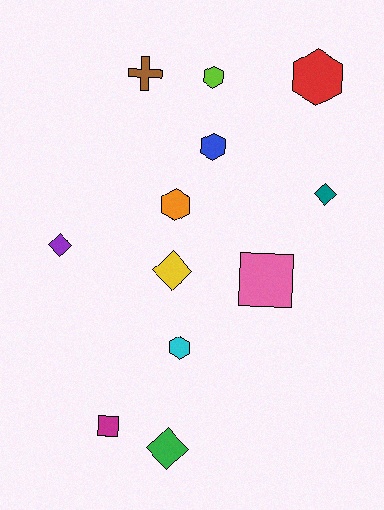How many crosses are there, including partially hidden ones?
There is 1 cross.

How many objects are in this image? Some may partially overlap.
There are 12 objects.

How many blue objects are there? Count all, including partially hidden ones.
There is 1 blue object.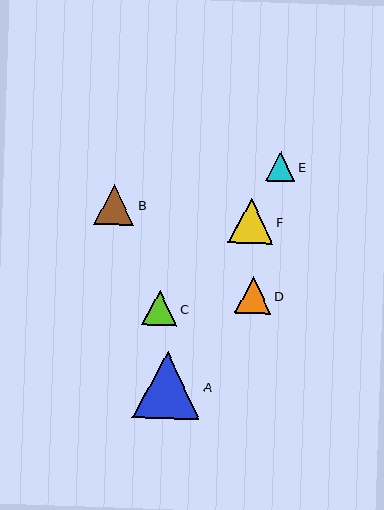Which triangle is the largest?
Triangle A is the largest with a size of approximately 67 pixels.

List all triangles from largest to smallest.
From largest to smallest: A, F, B, D, C, E.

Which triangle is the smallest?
Triangle E is the smallest with a size of approximately 29 pixels.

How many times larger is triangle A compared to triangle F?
Triangle A is approximately 1.5 times the size of triangle F.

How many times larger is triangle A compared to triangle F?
Triangle A is approximately 1.5 times the size of triangle F.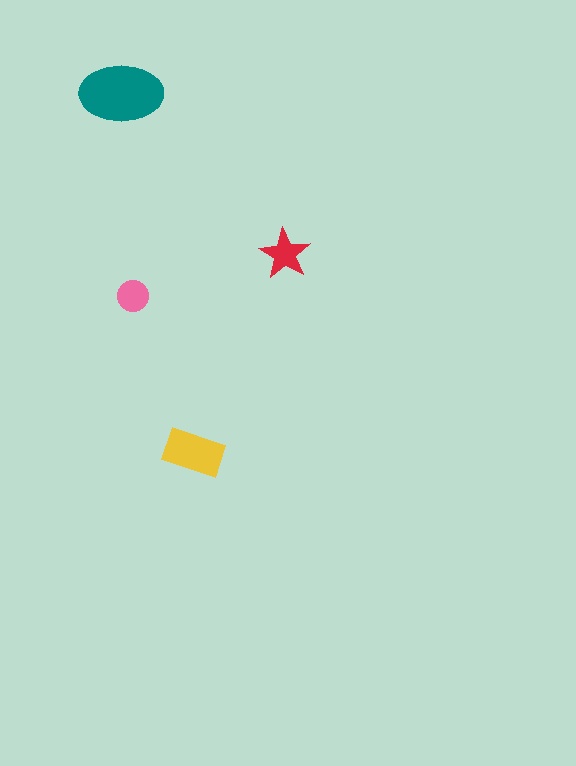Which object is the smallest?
The pink circle.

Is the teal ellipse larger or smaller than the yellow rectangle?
Larger.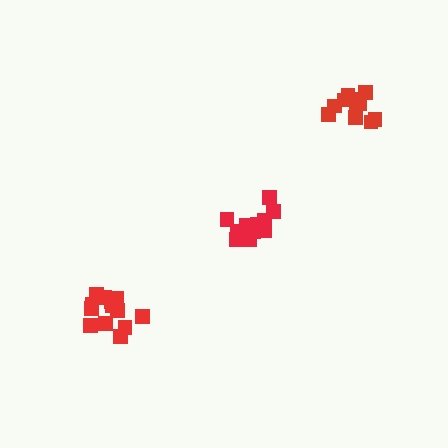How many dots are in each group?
Group 1: 11 dots, Group 2: 14 dots, Group 3: 15 dots (40 total).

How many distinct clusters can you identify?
There are 3 distinct clusters.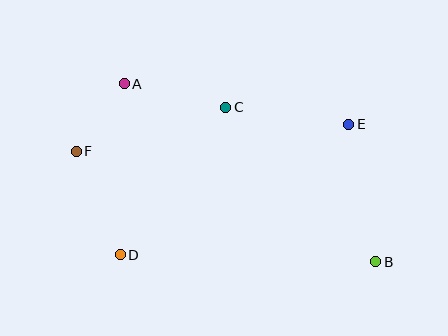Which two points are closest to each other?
Points A and F are closest to each other.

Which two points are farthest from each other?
Points B and F are farthest from each other.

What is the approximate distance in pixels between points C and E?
The distance between C and E is approximately 124 pixels.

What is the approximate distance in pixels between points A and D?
The distance between A and D is approximately 171 pixels.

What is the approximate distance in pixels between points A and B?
The distance between A and B is approximately 308 pixels.